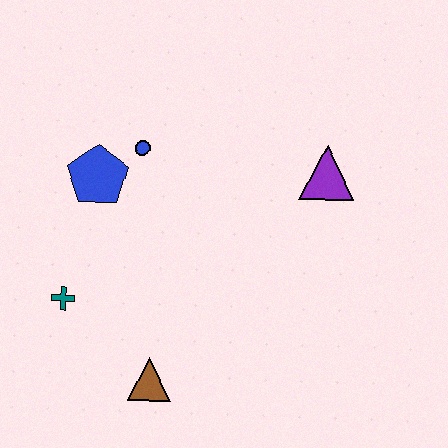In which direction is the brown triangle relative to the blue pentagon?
The brown triangle is below the blue pentagon.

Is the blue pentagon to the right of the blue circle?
No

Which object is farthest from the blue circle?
The brown triangle is farthest from the blue circle.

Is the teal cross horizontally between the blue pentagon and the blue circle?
No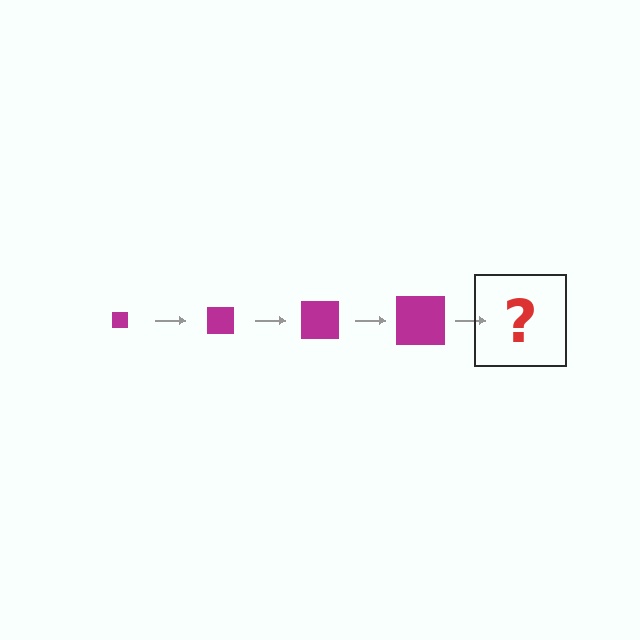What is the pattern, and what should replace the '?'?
The pattern is that the square gets progressively larger each step. The '?' should be a magenta square, larger than the previous one.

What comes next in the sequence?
The next element should be a magenta square, larger than the previous one.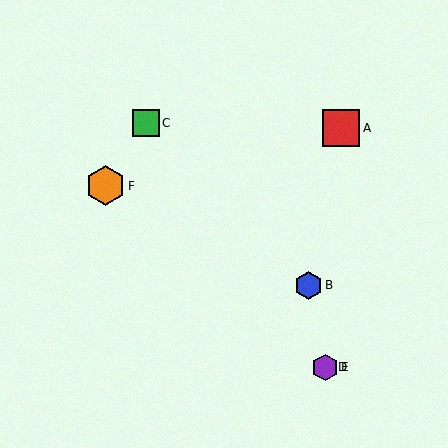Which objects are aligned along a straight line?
Objects C, D, E are aligned along a straight line.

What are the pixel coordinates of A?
Object A is at (341, 128).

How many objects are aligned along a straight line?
3 objects (C, D, E) are aligned along a straight line.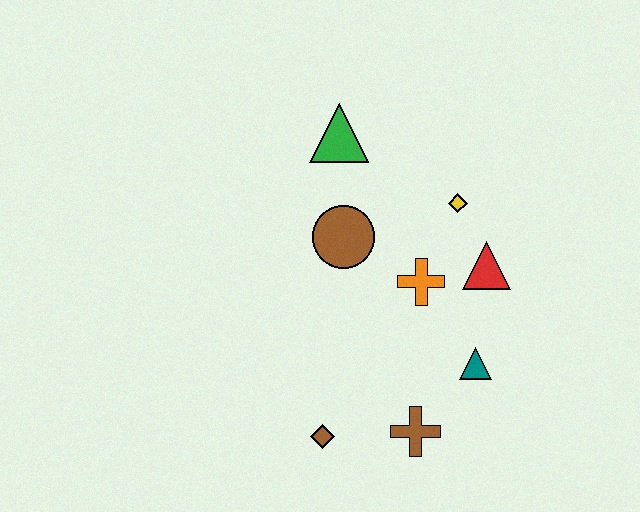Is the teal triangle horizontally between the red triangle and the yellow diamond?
Yes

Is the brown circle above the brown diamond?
Yes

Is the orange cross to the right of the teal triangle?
No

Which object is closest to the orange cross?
The red triangle is closest to the orange cross.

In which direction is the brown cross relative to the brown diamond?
The brown cross is to the right of the brown diamond.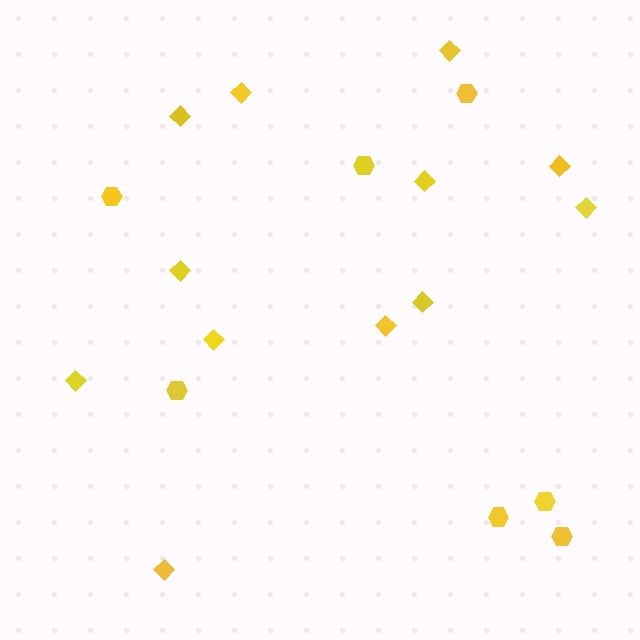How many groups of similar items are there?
There are 2 groups: one group of diamonds (12) and one group of hexagons (7).